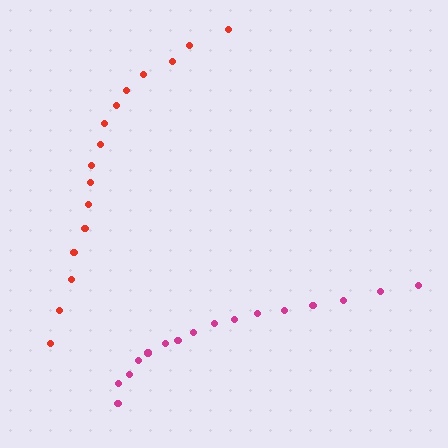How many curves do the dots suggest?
There are 2 distinct paths.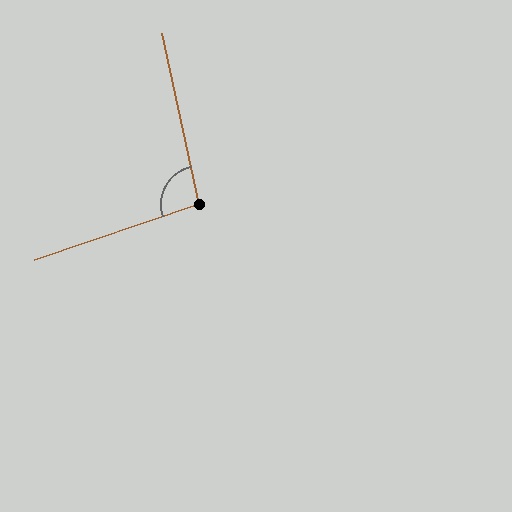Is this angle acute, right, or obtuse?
It is obtuse.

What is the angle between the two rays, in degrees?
Approximately 96 degrees.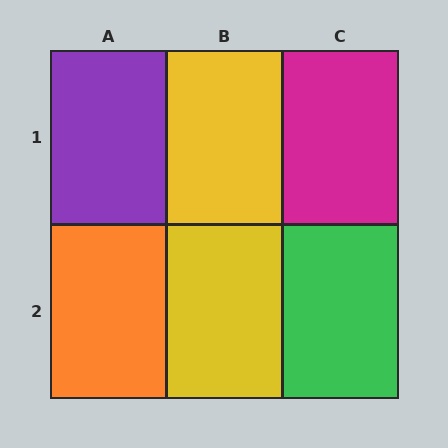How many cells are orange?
1 cell is orange.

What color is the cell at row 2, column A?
Orange.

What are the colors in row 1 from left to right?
Purple, yellow, magenta.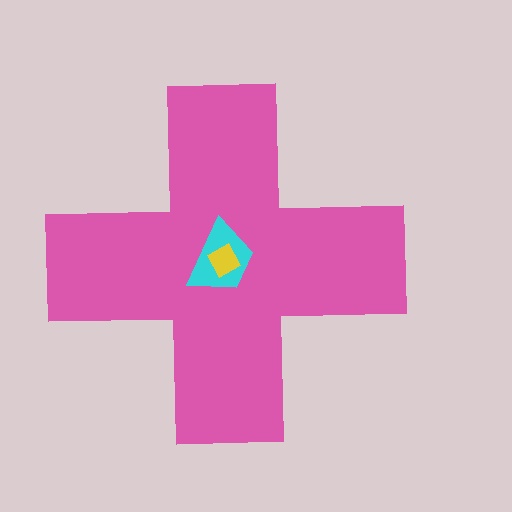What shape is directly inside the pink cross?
The cyan trapezoid.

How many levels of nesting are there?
3.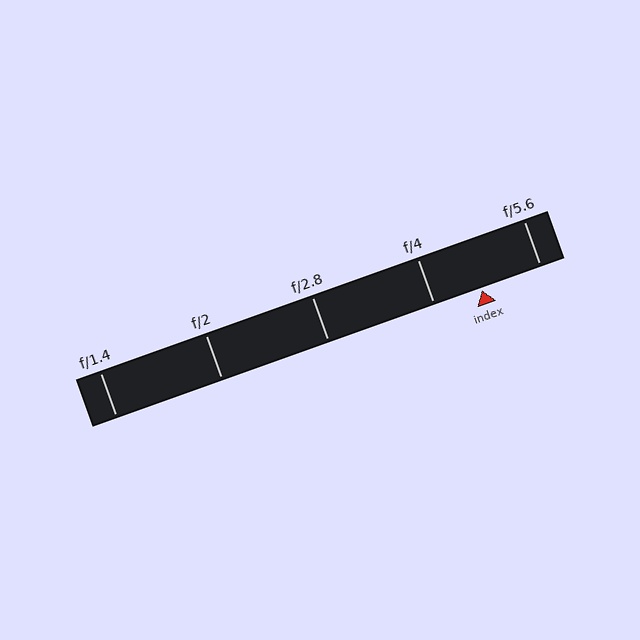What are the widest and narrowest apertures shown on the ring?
The widest aperture shown is f/1.4 and the narrowest is f/5.6.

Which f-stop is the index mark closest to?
The index mark is closest to f/4.